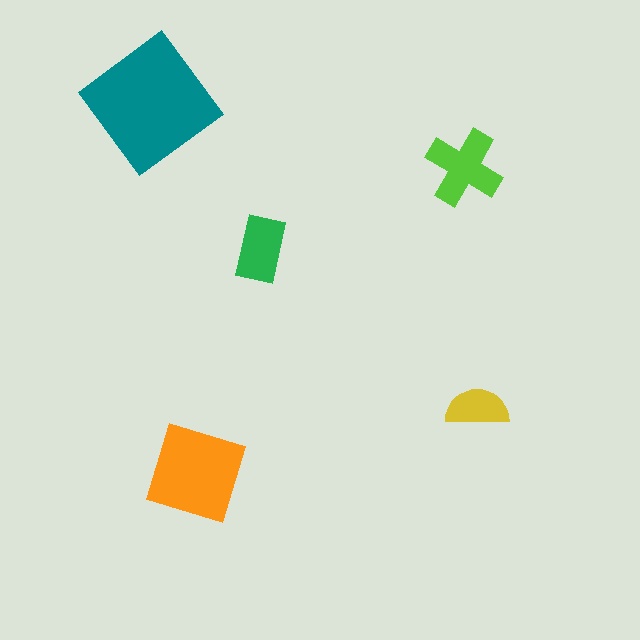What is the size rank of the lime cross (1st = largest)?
3rd.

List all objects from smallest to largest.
The yellow semicircle, the green rectangle, the lime cross, the orange diamond, the teal diamond.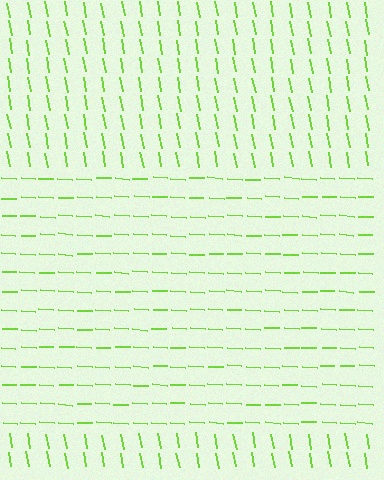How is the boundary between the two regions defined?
The boundary is defined purely by a change in line orientation (approximately 76 degrees difference). All lines are the same color and thickness.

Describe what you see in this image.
The image is filled with small lime line segments. A rectangle region in the image has lines oriented differently from the surrounding lines, creating a visible texture boundary.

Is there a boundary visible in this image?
Yes, there is a texture boundary formed by a change in line orientation.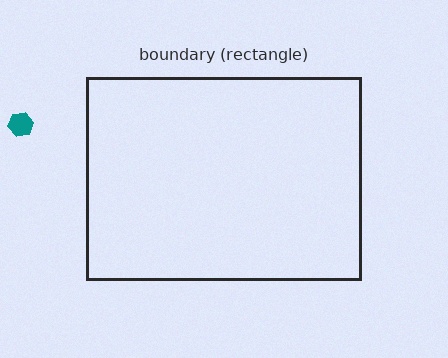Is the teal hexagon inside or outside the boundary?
Outside.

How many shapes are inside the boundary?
0 inside, 1 outside.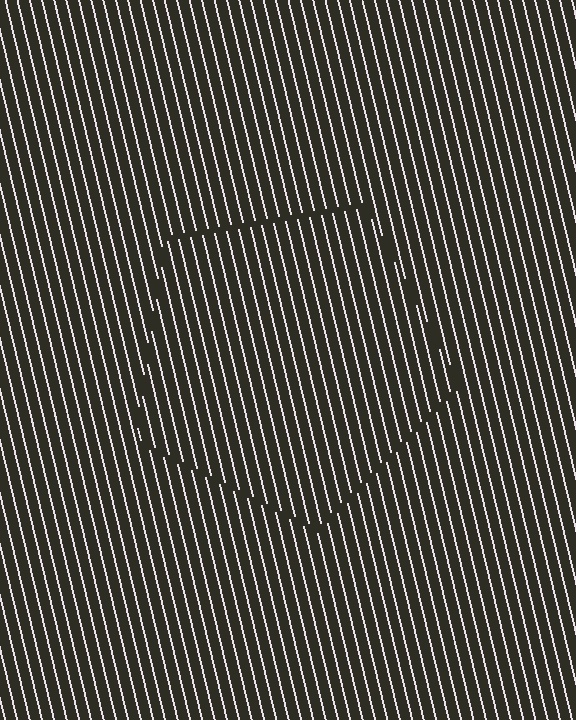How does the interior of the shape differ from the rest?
The interior of the shape contains the same grating, shifted by half a period — the contour is defined by the phase discontinuity where line-ends from the inner and outer gratings abut.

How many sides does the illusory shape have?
5 sides — the line-ends trace a pentagon.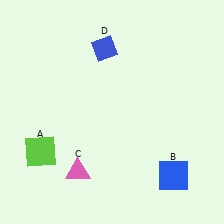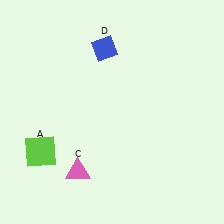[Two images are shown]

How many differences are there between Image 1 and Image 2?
There is 1 difference between the two images.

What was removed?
The blue square (B) was removed in Image 2.